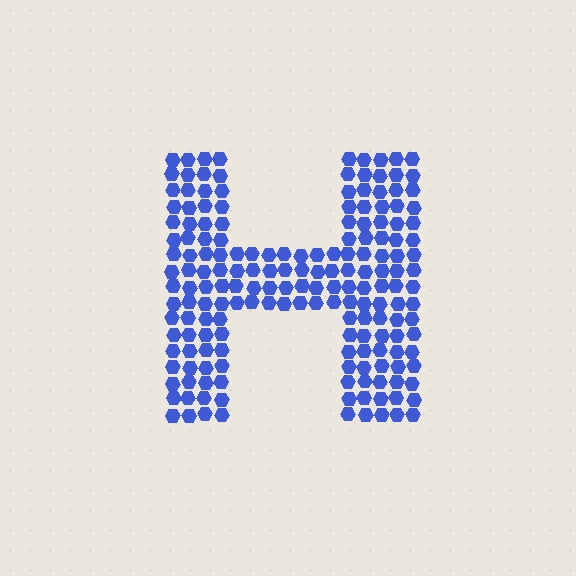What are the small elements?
The small elements are hexagons.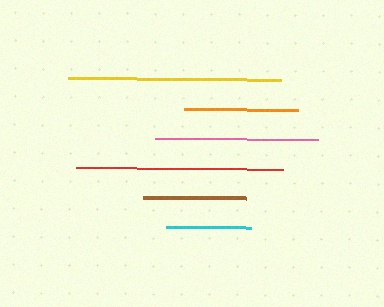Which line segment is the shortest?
The cyan line is the shortest at approximately 85 pixels.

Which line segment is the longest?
The yellow line is the longest at approximately 213 pixels.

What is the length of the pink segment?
The pink segment is approximately 163 pixels long.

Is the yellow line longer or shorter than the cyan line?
The yellow line is longer than the cyan line.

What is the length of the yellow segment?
The yellow segment is approximately 213 pixels long.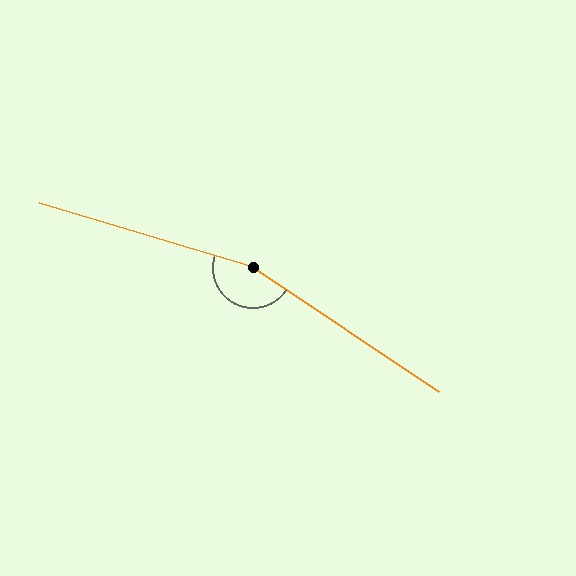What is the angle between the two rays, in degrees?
Approximately 163 degrees.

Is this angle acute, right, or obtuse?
It is obtuse.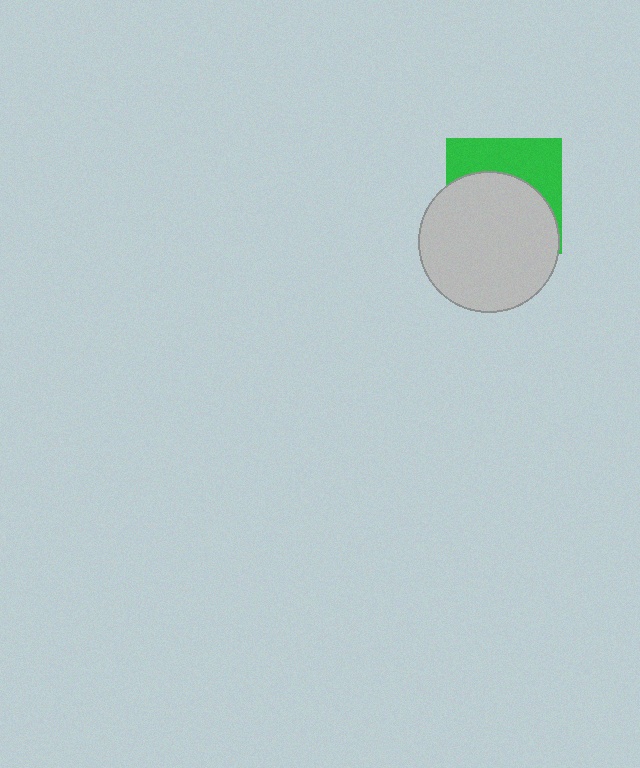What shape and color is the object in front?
The object in front is a light gray circle.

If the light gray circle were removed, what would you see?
You would see the complete green square.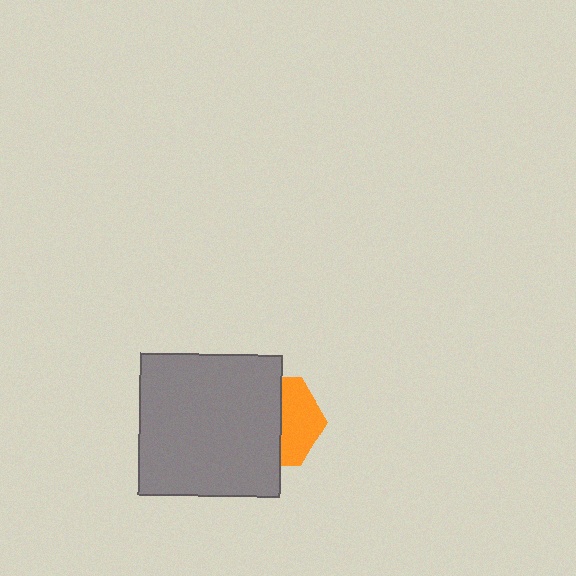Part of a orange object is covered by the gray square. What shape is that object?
It is a hexagon.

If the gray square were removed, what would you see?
You would see the complete orange hexagon.